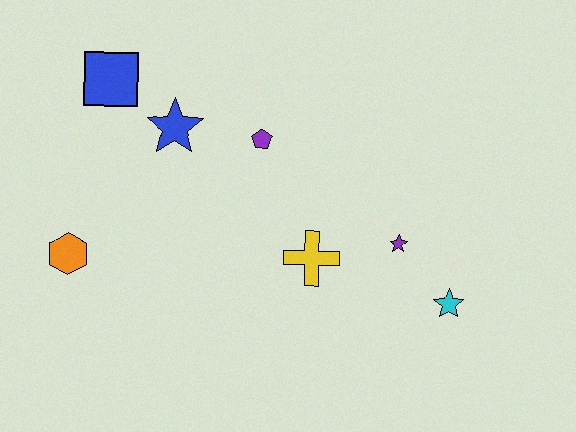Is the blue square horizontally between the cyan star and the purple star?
No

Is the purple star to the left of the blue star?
No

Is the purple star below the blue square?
Yes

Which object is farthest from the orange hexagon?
The cyan star is farthest from the orange hexagon.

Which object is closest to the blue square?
The blue star is closest to the blue square.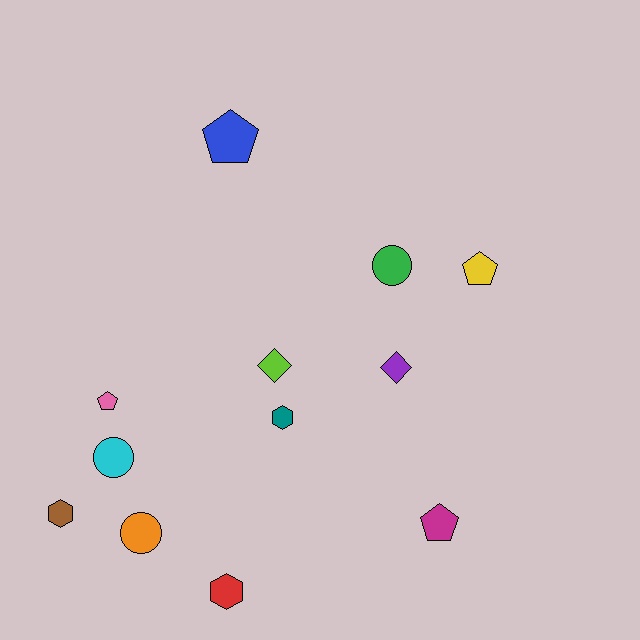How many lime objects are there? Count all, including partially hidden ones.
There is 1 lime object.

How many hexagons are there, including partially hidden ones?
There are 3 hexagons.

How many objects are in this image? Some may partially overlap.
There are 12 objects.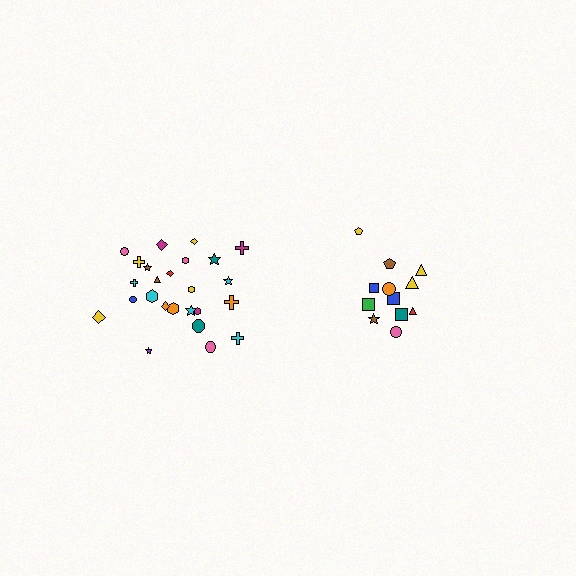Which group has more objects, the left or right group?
The left group.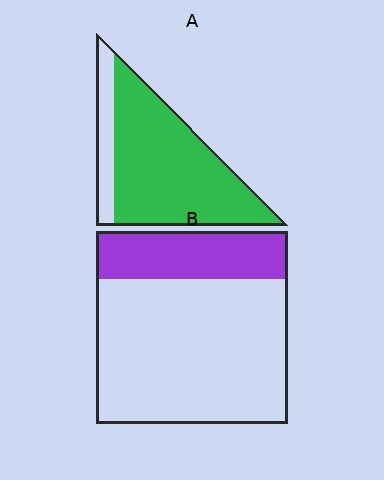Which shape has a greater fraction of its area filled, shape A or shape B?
Shape A.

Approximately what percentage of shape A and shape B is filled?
A is approximately 80% and B is approximately 25%.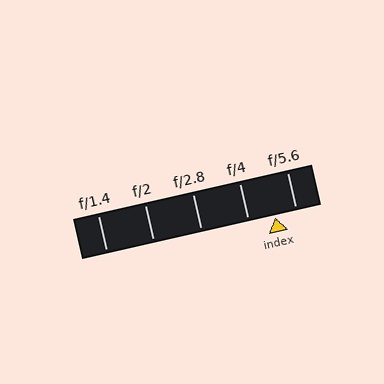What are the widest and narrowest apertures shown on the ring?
The widest aperture shown is f/1.4 and the narrowest is f/5.6.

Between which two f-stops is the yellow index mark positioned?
The index mark is between f/4 and f/5.6.